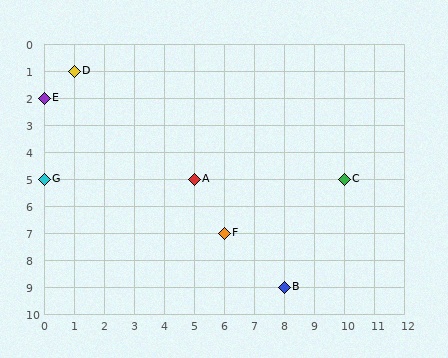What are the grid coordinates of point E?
Point E is at grid coordinates (0, 2).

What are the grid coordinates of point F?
Point F is at grid coordinates (6, 7).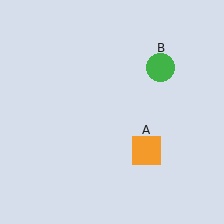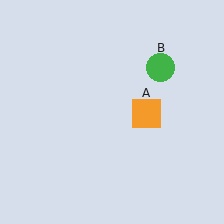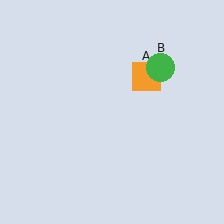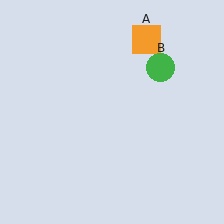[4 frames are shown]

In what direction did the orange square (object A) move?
The orange square (object A) moved up.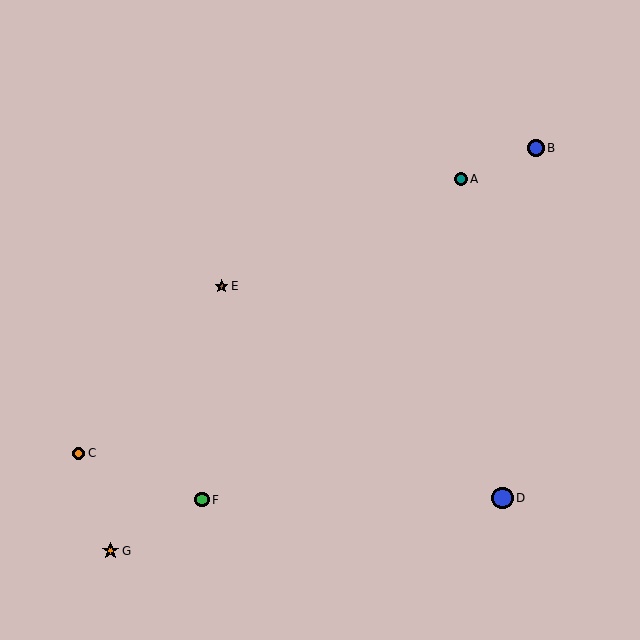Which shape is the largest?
The blue circle (labeled D) is the largest.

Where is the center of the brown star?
The center of the brown star is at (222, 286).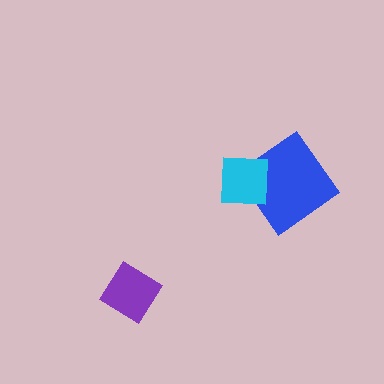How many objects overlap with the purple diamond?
0 objects overlap with the purple diamond.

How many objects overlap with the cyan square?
1 object overlaps with the cyan square.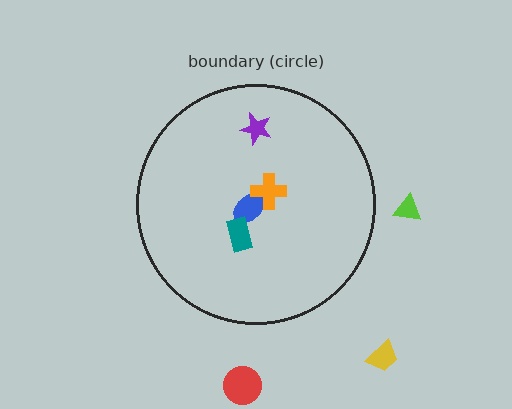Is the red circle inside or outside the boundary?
Outside.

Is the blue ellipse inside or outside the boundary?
Inside.